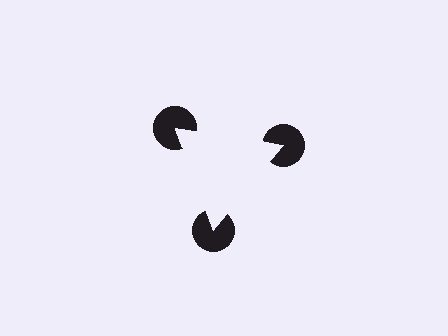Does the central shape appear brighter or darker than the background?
It typically appears slightly brighter than the background, even though no actual brightness change is drawn.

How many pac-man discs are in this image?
There are 3 — one at each vertex of the illusory triangle.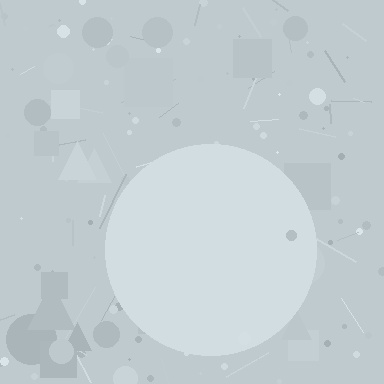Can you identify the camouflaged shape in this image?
The camouflaged shape is a circle.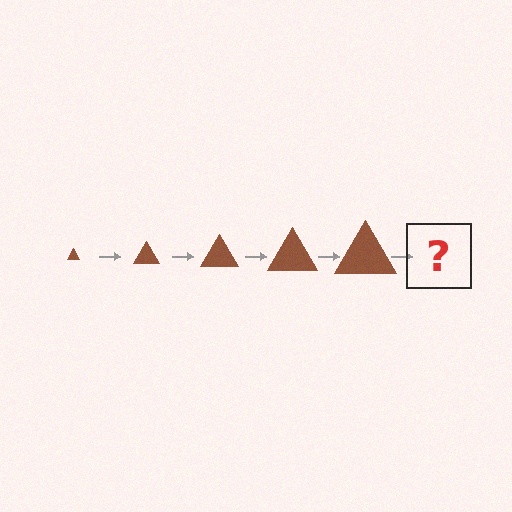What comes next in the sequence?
The next element should be a brown triangle, larger than the previous one.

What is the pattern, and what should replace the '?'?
The pattern is that the triangle gets progressively larger each step. The '?' should be a brown triangle, larger than the previous one.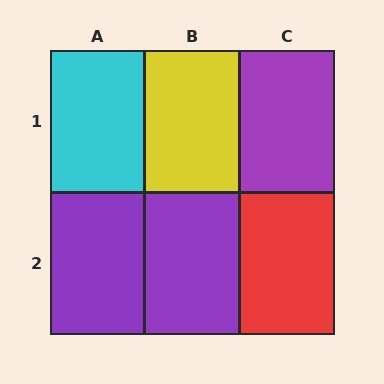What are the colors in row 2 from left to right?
Purple, purple, red.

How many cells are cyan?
1 cell is cyan.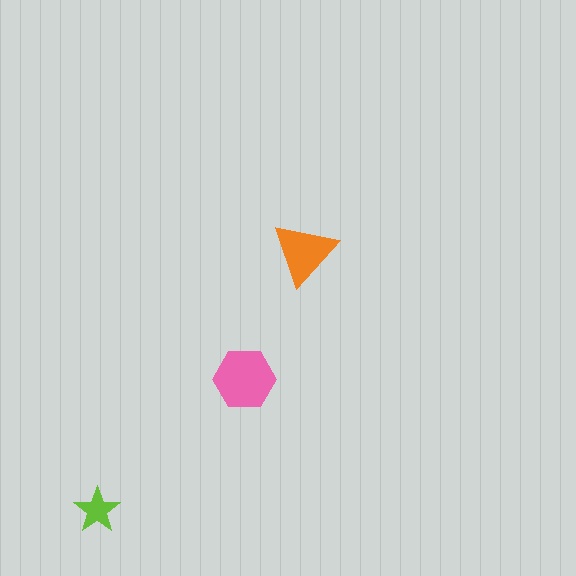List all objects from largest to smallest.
The pink hexagon, the orange triangle, the lime star.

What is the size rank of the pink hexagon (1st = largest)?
1st.